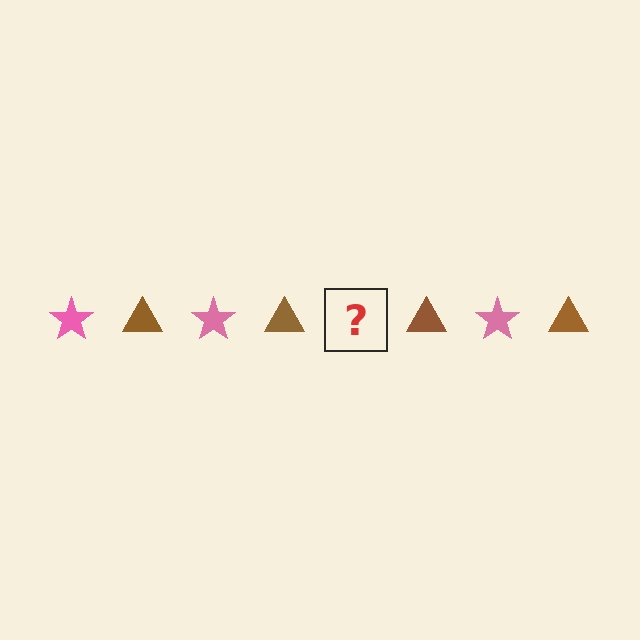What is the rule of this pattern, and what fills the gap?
The rule is that the pattern alternates between pink star and brown triangle. The gap should be filled with a pink star.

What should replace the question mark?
The question mark should be replaced with a pink star.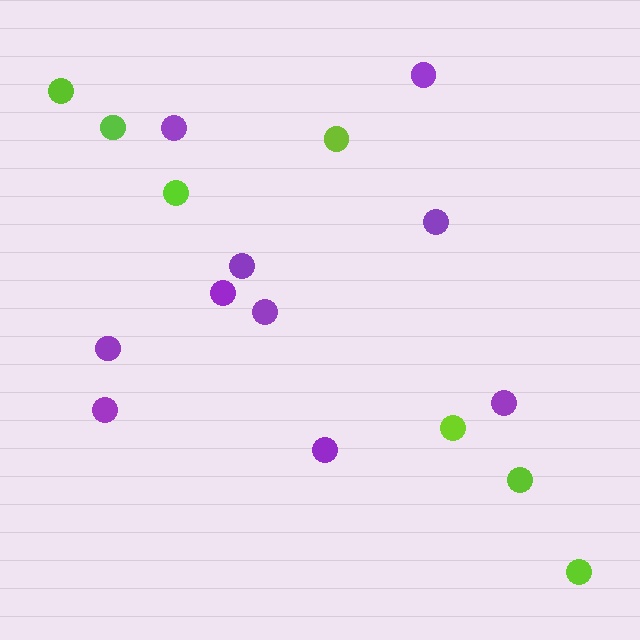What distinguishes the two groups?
There are 2 groups: one group of purple circles (10) and one group of lime circles (7).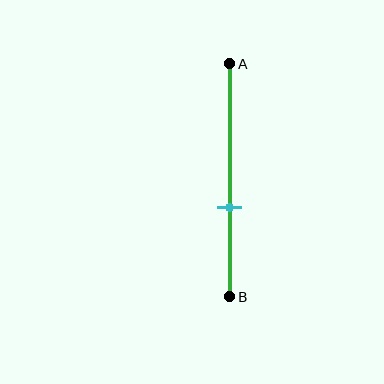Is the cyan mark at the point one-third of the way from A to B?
No, the mark is at about 60% from A, not at the 33% one-third point.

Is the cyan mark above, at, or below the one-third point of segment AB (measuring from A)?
The cyan mark is below the one-third point of segment AB.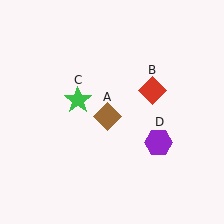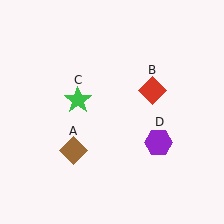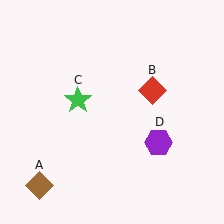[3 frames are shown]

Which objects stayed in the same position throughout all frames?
Red diamond (object B) and green star (object C) and purple hexagon (object D) remained stationary.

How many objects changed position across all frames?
1 object changed position: brown diamond (object A).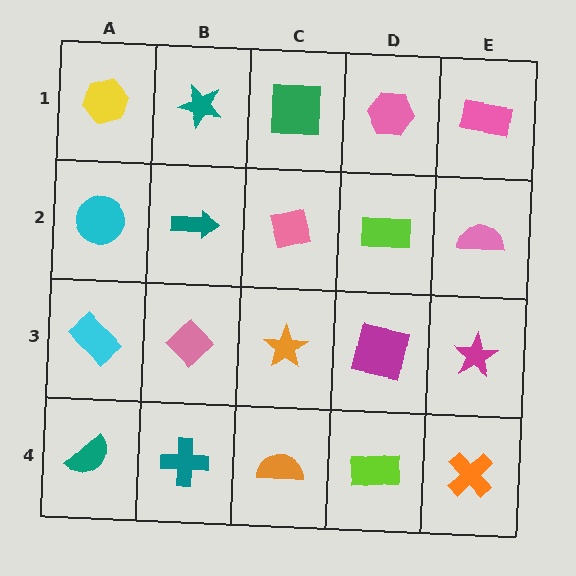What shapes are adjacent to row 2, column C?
A green square (row 1, column C), an orange star (row 3, column C), a teal arrow (row 2, column B), a lime rectangle (row 2, column D).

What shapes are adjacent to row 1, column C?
A pink square (row 2, column C), a teal star (row 1, column B), a pink hexagon (row 1, column D).